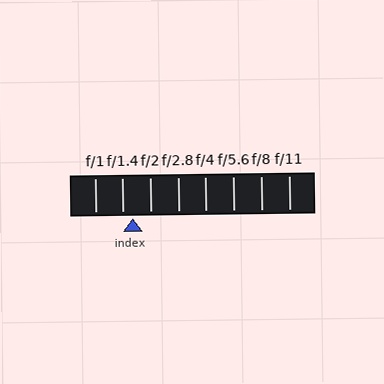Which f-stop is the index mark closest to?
The index mark is closest to f/1.4.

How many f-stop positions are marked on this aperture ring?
There are 8 f-stop positions marked.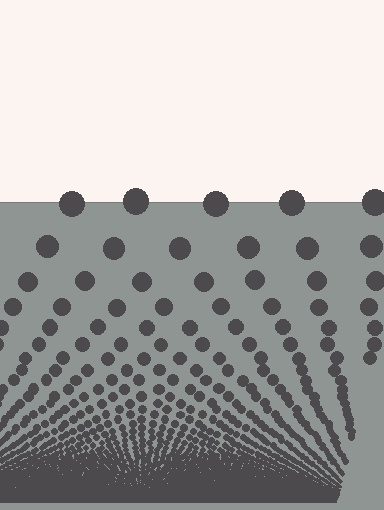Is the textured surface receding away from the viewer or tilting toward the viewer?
The surface appears to tilt toward the viewer. Texture elements get larger and sparser toward the top.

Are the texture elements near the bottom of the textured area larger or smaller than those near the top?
Smaller. The gradient is inverted — elements near the bottom are smaller and denser.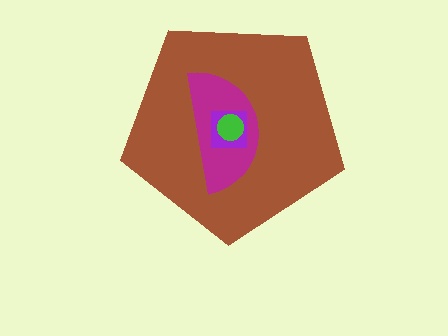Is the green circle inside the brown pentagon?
Yes.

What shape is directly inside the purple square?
The green circle.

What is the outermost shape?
The brown pentagon.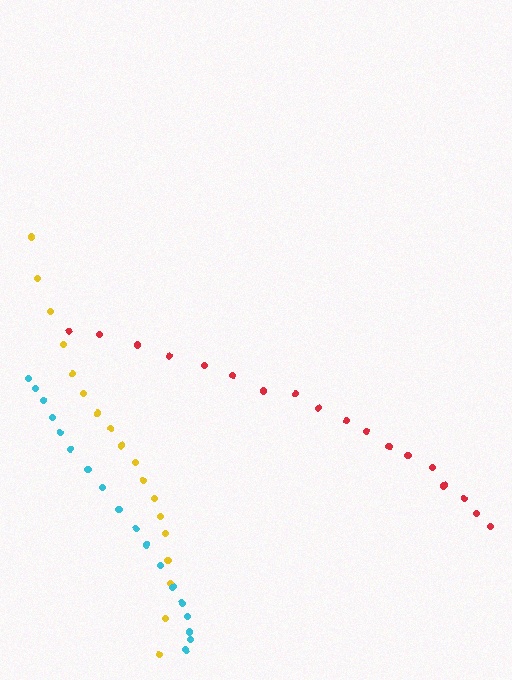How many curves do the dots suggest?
There are 3 distinct paths.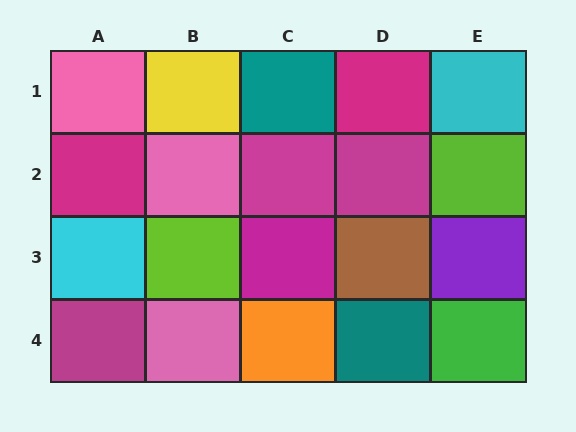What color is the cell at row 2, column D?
Magenta.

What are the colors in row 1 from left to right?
Pink, yellow, teal, magenta, cyan.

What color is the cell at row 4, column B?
Pink.